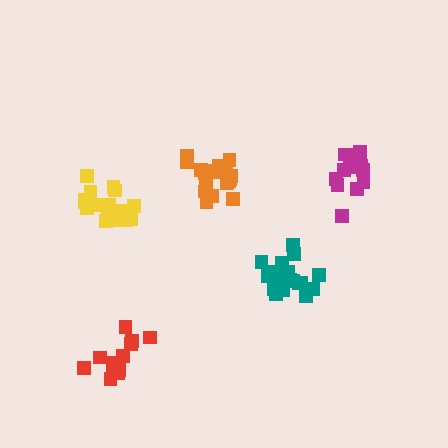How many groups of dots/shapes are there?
There are 5 groups.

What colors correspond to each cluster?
The clusters are colored: red, teal, orange, magenta, yellow.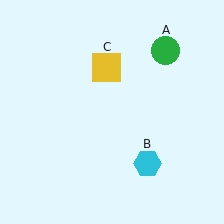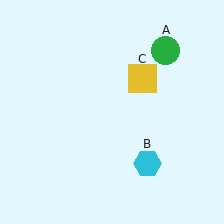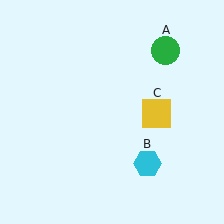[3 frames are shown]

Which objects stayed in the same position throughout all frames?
Green circle (object A) and cyan hexagon (object B) remained stationary.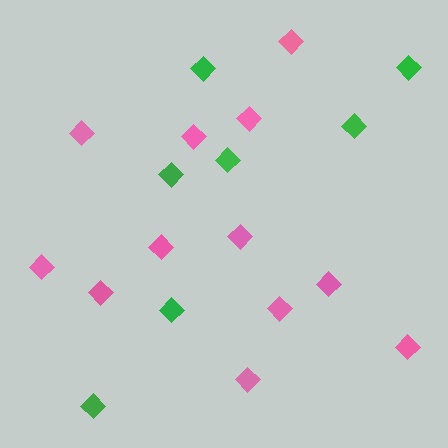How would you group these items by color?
There are 2 groups: one group of green diamonds (7) and one group of pink diamonds (12).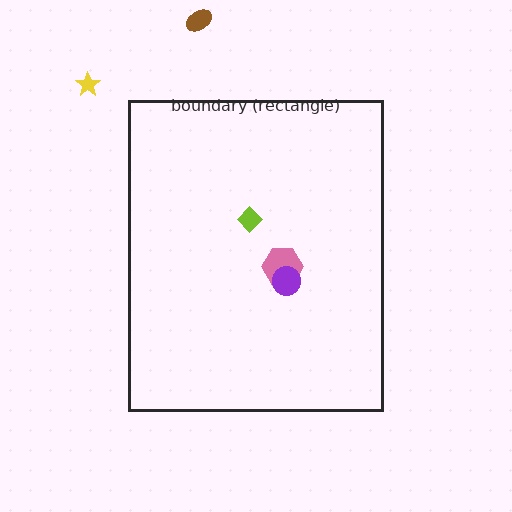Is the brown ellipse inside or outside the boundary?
Outside.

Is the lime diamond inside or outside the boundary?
Inside.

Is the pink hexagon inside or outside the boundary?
Inside.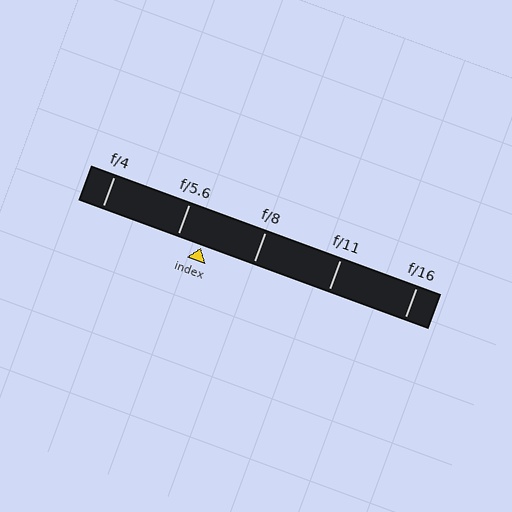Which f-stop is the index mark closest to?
The index mark is closest to f/5.6.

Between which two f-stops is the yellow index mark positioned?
The index mark is between f/5.6 and f/8.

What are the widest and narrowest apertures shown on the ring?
The widest aperture shown is f/4 and the narrowest is f/16.